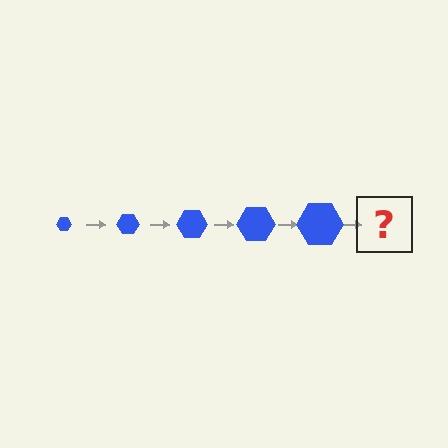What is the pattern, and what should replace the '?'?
The pattern is that the hexagon gets progressively larger each step. The '?' should be a blue hexagon, larger than the previous one.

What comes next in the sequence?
The next element should be a blue hexagon, larger than the previous one.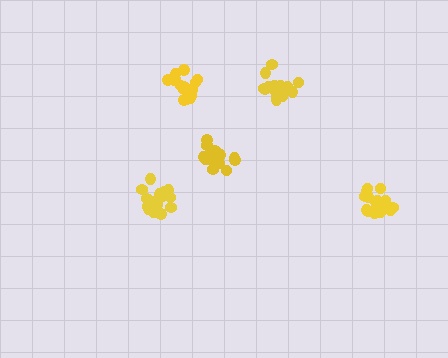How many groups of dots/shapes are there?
There are 5 groups.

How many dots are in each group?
Group 1: 17 dots, Group 2: 16 dots, Group 3: 20 dots, Group 4: 15 dots, Group 5: 16 dots (84 total).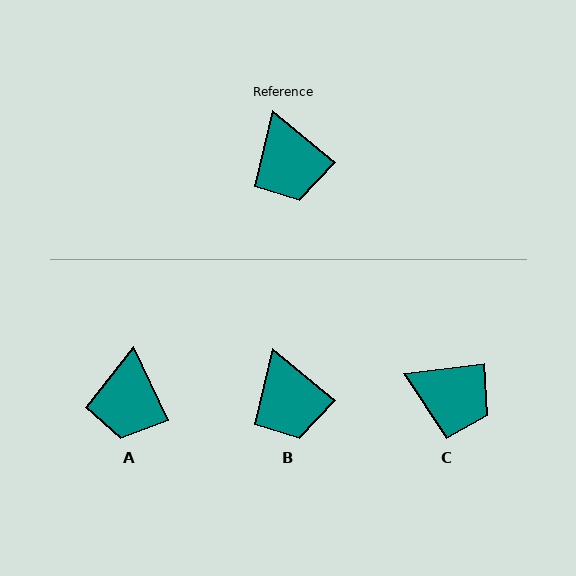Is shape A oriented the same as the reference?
No, it is off by about 25 degrees.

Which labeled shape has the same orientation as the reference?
B.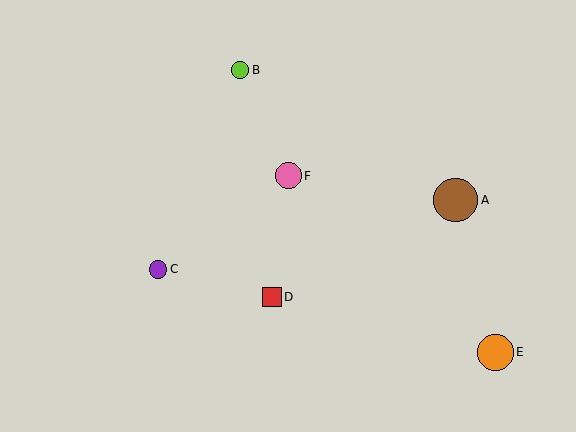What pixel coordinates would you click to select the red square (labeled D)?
Click at (272, 297) to select the red square D.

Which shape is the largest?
The brown circle (labeled A) is the largest.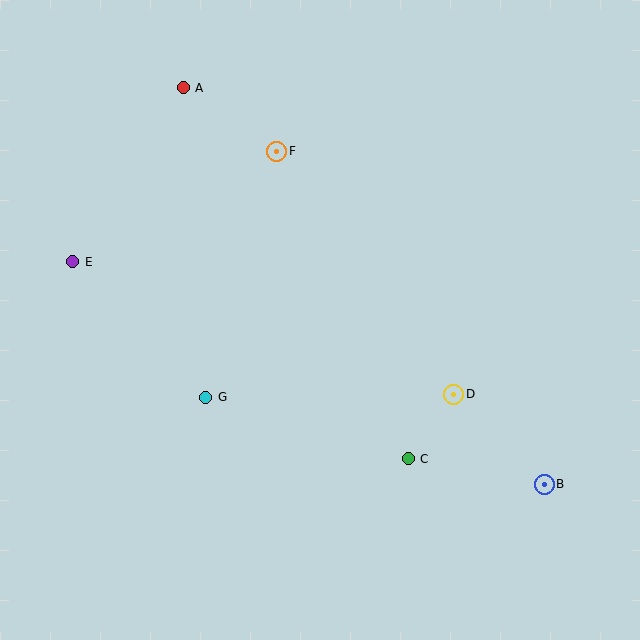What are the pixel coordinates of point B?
Point B is at (544, 484).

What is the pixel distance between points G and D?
The distance between G and D is 248 pixels.